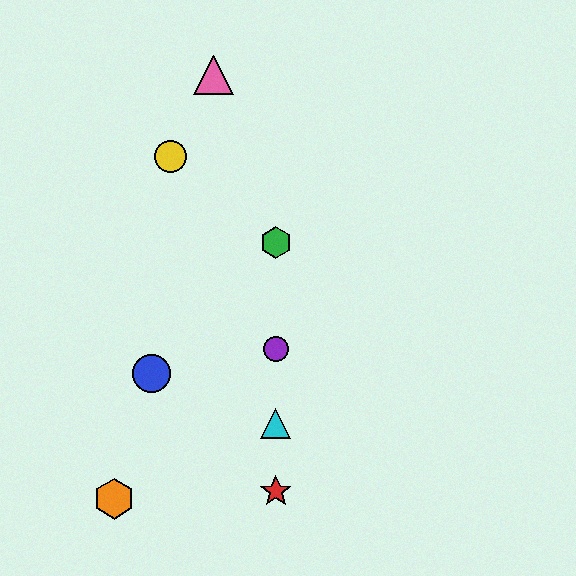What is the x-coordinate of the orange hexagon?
The orange hexagon is at x≈114.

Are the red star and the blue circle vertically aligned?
No, the red star is at x≈276 and the blue circle is at x≈151.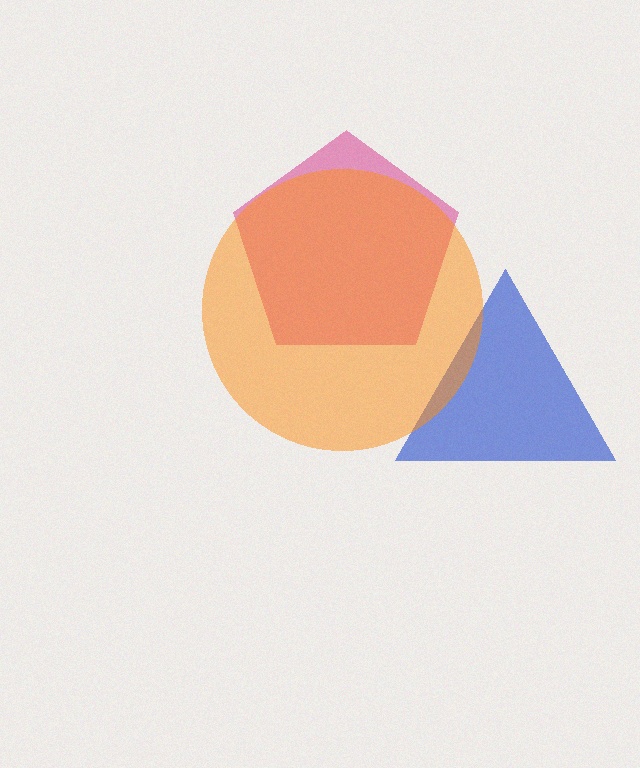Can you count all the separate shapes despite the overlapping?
Yes, there are 3 separate shapes.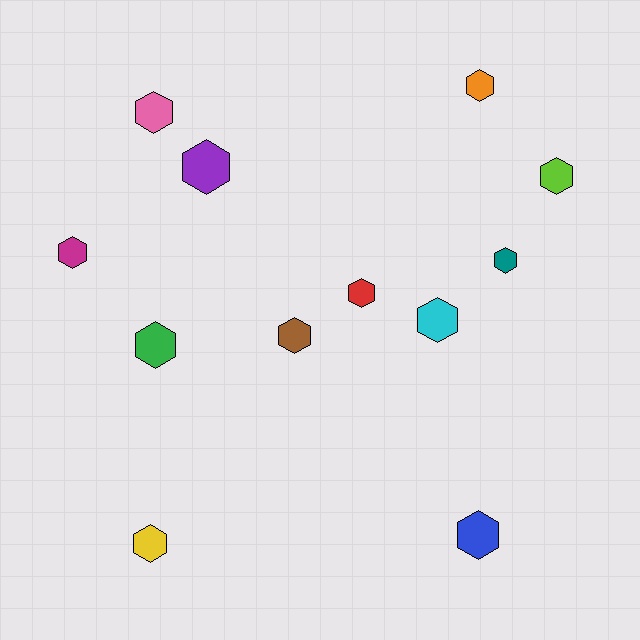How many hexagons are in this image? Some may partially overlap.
There are 12 hexagons.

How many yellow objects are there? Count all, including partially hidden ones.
There is 1 yellow object.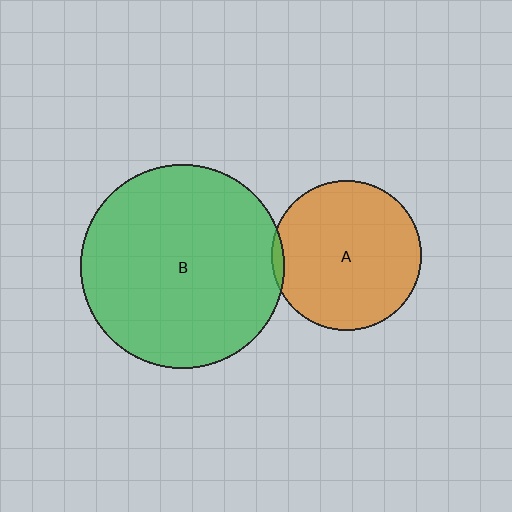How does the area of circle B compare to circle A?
Approximately 1.9 times.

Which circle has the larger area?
Circle B (green).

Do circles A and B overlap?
Yes.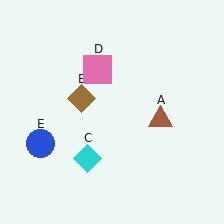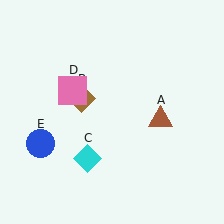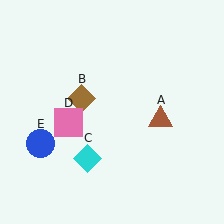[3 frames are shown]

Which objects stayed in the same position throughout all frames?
Brown triangle (object A) and brown diamond (object B) and cyan diamond (object C) and blue circle (object E) remained stationary.